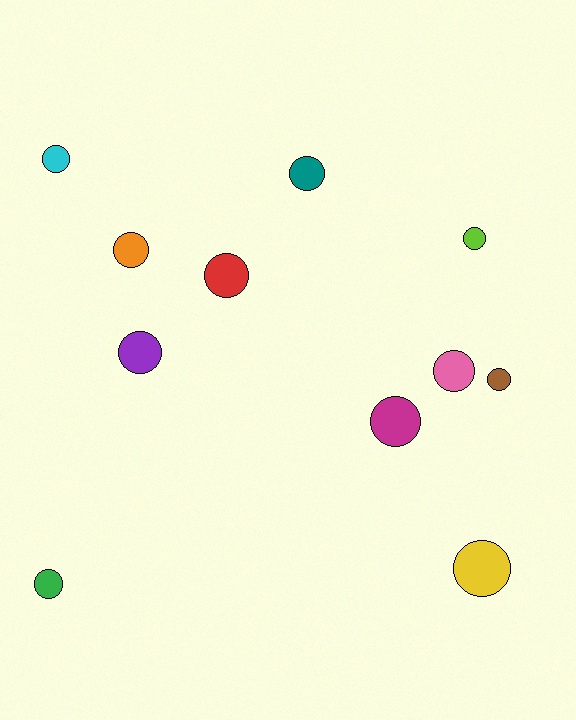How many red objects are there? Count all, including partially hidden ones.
There is 1 red object.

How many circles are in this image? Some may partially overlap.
There are 11 circles.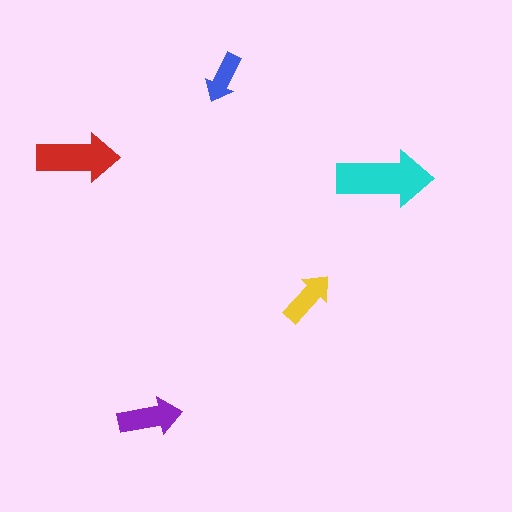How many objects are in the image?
There are 5 objects in the image.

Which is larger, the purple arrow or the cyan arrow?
The cyan one.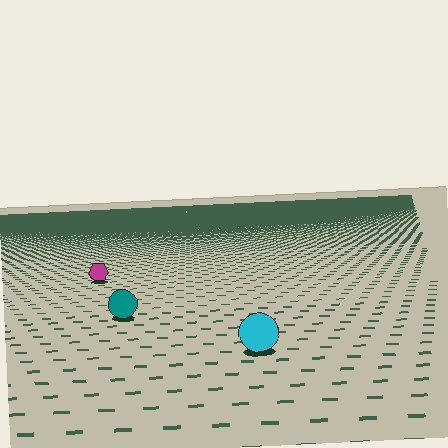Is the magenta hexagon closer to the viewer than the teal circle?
No. The teal circle is closer — you can tell from the texture gradient: the ground texture is coarser near it.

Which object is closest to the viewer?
The cyan circle is closest. The texture marks near it are larger and more spread out.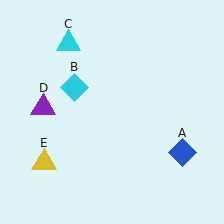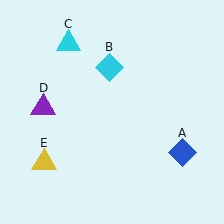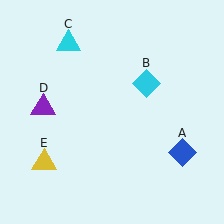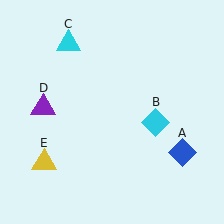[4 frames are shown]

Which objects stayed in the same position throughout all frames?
Blue diamond (object A) and cyan triangle (object C) and purple triangle (object D) and yellow triangle (object E) remained stationary.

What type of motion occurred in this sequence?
The cyan diamond (object B) rotated clockwise around the center of the scene.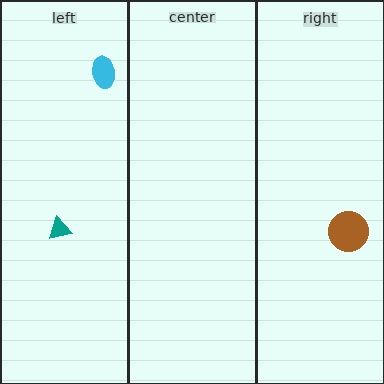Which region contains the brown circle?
The right region.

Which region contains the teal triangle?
The left region.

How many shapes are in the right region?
1.